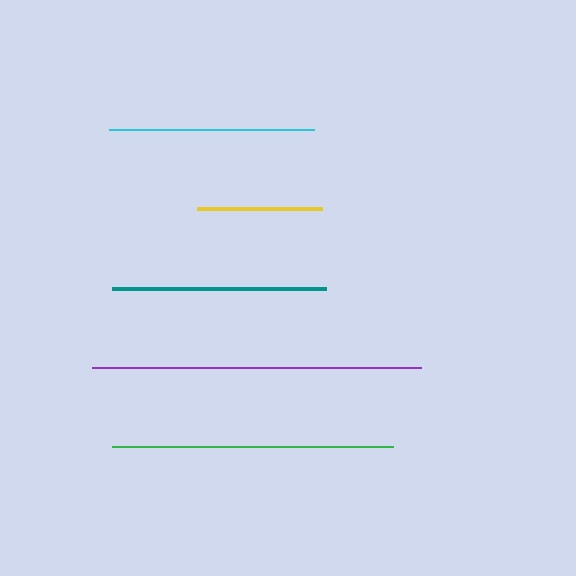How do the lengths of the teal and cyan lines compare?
The teal and cyan lines are approximately the same length.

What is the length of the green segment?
The green segment is approximately 282 pixels long.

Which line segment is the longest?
The purple line is the longest at approximately 329 pixels.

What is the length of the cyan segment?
The cyan segment is approximately 205 pixels long.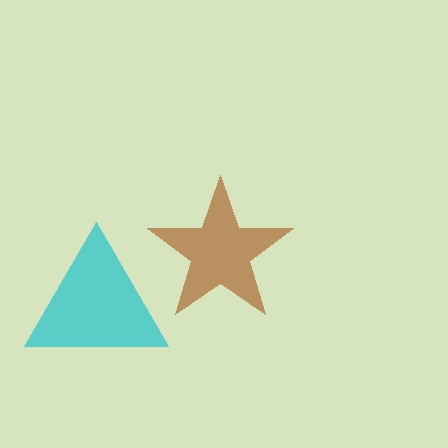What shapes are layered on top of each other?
The layered shapes are: a cyan triangle, a brown star.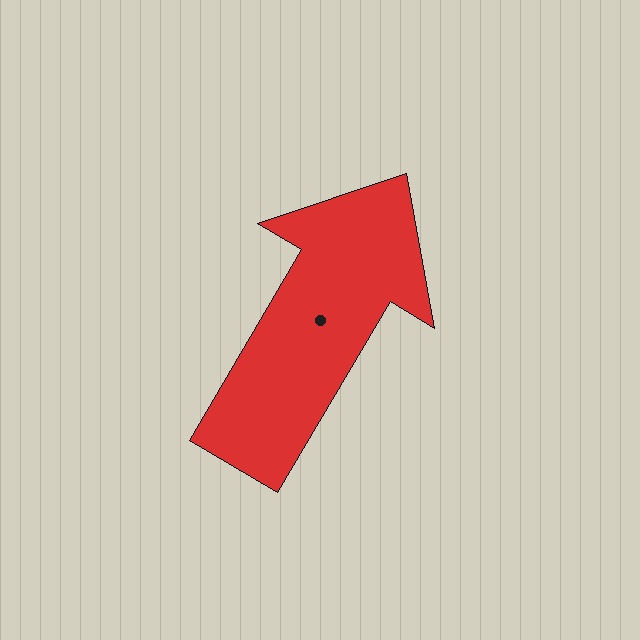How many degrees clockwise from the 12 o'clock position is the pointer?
Approximately 31 degrees.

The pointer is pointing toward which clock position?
Roughly 1 o'clock.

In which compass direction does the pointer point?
Northeast.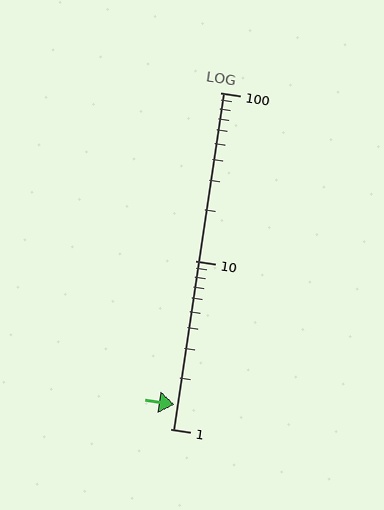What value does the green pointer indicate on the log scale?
The pointer indicates approximately 1.4.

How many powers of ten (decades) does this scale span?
The scale spans 2 decades, from 1 to 100.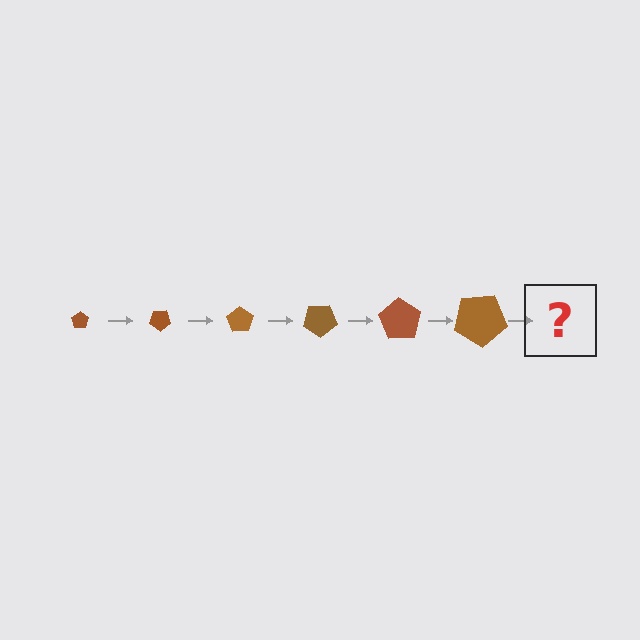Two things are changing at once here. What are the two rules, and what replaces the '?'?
The two rules are that the pentagon grows larger each step and it rotates 35 degrees each step. The '?' should be a pentagon, larger than the previous one and rotated 210 degrees from the start.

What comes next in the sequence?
The next element should be a pentagon, larger than the previous one and rotated 210 degrees from the start.